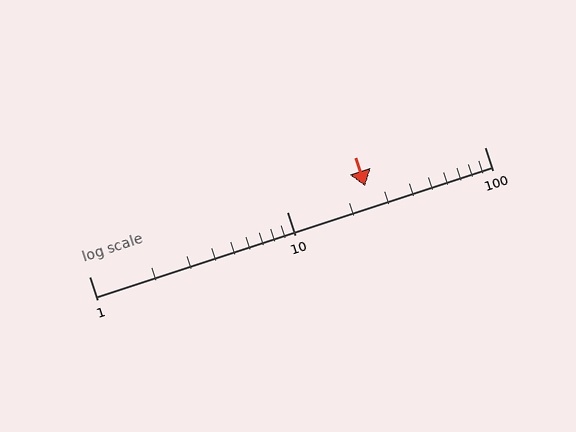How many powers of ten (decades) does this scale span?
The scale spans 2 decades, from 1 to 100.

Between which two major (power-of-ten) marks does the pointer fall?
The pointer is between 10 and 100.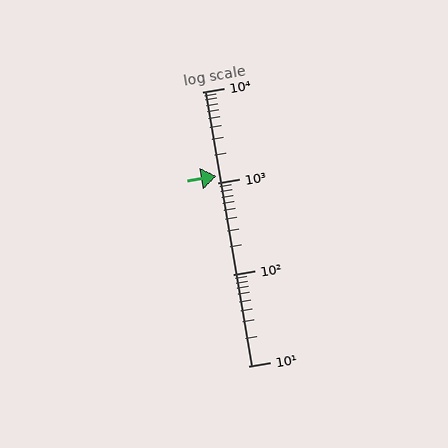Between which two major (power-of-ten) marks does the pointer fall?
The pointer is between 1000 and 10000.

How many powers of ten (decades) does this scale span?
The scale spans 3 decades, from 10 to 10000.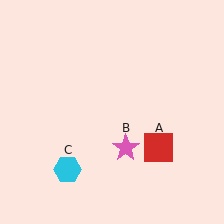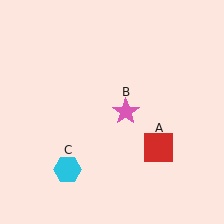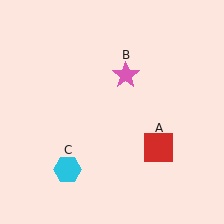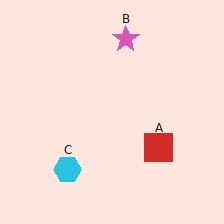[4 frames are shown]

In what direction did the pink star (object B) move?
The pink star (object B) moved up.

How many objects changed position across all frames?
1 object changed position: pink star (object B).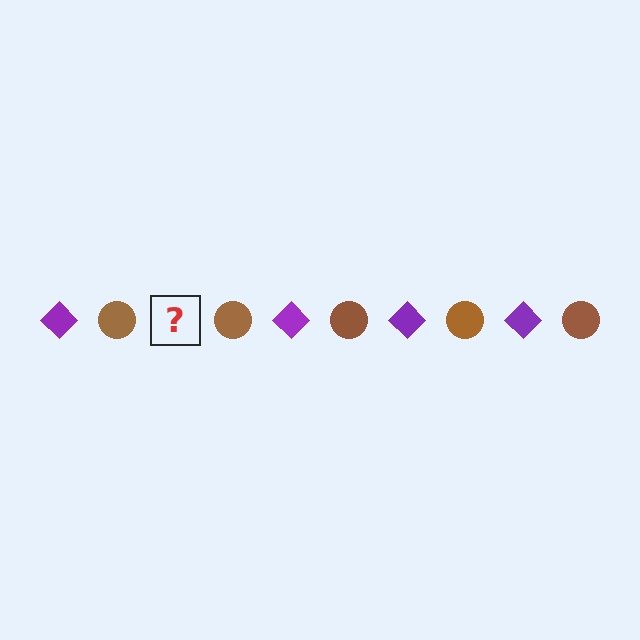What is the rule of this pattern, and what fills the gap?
The rule is that the pattern alternates between purple diamond and brown circle. The gap should be filled with a purple diamond.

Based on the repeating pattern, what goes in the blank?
The blank should be a purple diamond.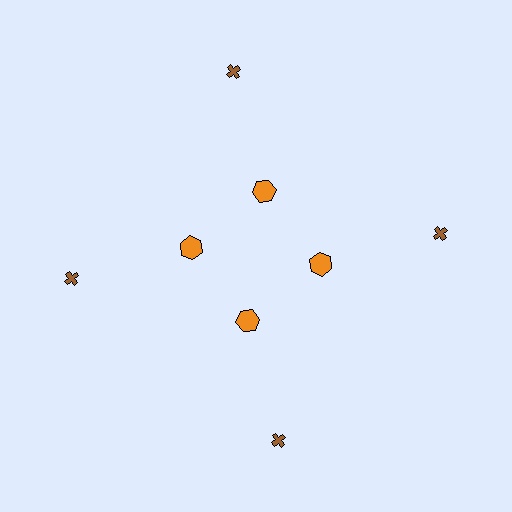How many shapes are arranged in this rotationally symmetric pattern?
There are 8 shapes, arranged in 4 groups of 2.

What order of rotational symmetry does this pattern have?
This pattern has 4-fold rotational symmetry.